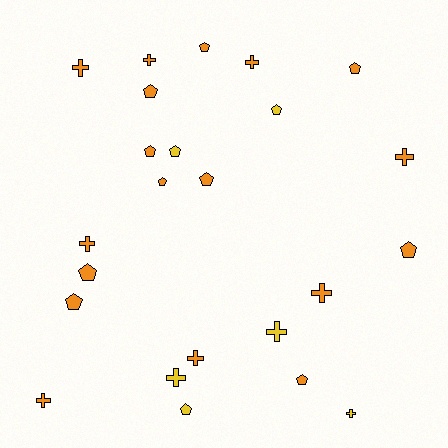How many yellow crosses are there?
There are 3 yellow crosses.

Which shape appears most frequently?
Pentagon, with 13 objects.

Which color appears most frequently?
Orange, with 18 objects.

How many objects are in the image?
There are 24 objects.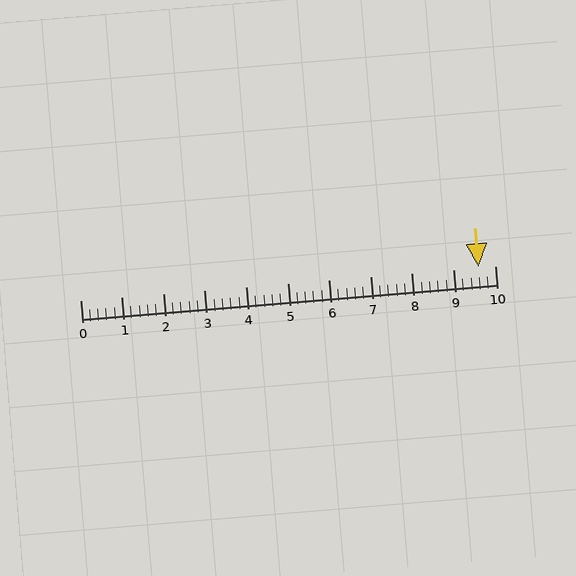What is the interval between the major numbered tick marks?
The major tick marks are spaced 1 units apart.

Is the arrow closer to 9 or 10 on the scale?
The arrow is closer to 10.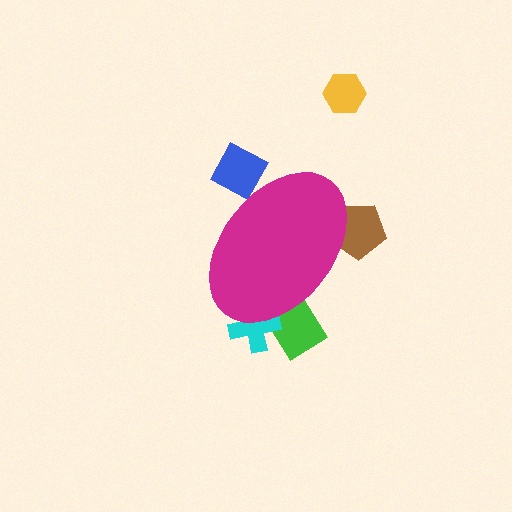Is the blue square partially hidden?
Yes, the blue square is partially hidden behind the magenta ellipse.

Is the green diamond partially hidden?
Yes, the green diamond is partially hidden behind the magenta ellipse.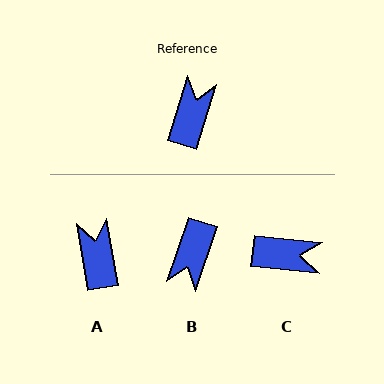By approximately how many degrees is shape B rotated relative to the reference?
Approximately 178 degrees counter-clockwise.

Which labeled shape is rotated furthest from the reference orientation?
B, about 178 degrees away.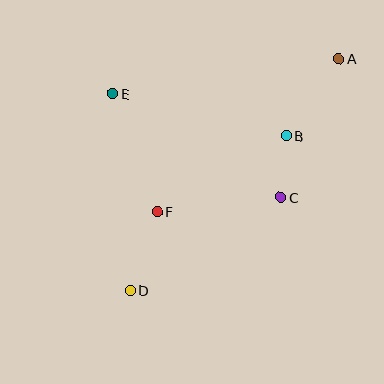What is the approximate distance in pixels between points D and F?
The distance between D and F is approximately 83 pixels.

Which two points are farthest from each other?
Points A and D are farthest from each other.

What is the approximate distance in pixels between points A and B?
The distance between A and B is approximately 93 pixels.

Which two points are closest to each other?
Points B and C are closest to each other.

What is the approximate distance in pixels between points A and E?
The distance between A and E is approximately 229 pixels.